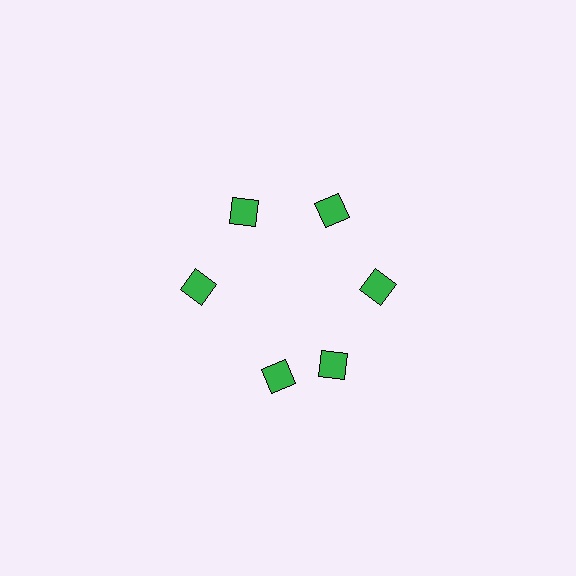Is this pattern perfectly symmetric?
No. The 6 green diamonds are arranged in a ring, but one element near the 7 o'clock position is rotated out of alignment along the ring, breaking the 6-fold rotational symmetry.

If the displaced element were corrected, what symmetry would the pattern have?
It would have 6-fold rotational symmetry — the pattern would map onto itself every 60 degrees.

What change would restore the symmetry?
The symmetry would be restored by rotating it back into even spacing with its neighbors so that all 6 diamonds sit at equal angles and equal distance from the center.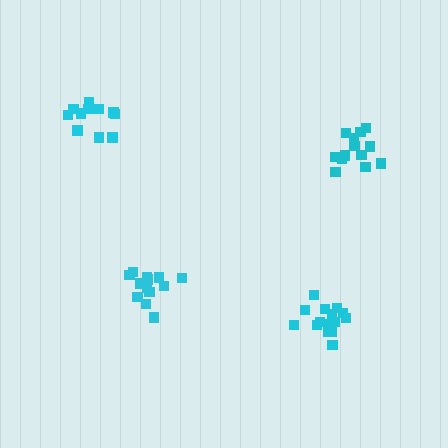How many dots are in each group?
Group 1: 14 dots, Group 2: 11 dots, Group 3: 13 dots, Group 4: 15 dots (53 total).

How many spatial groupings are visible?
There are 4 spatial groupings.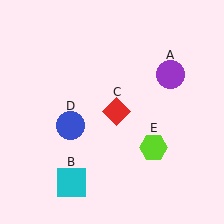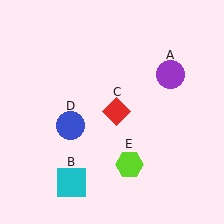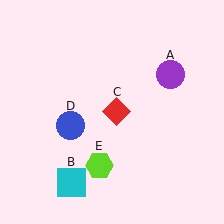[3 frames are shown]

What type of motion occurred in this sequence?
The lime hexagon (object E) rotated clockwise around the center of the scene.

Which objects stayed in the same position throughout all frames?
Purple circle (object A) and cyan square (object B) and red diamond (object C) and blue circle (object D) remained stationary.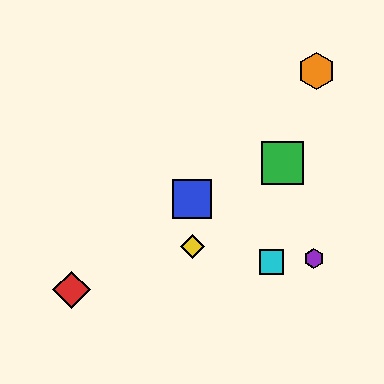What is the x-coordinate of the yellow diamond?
The yellow diamond is at x≈192.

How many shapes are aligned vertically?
2 shapes (the blue square, the yellow diamond) are aligned vertically.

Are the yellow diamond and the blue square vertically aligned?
Yes, both are at x≈192.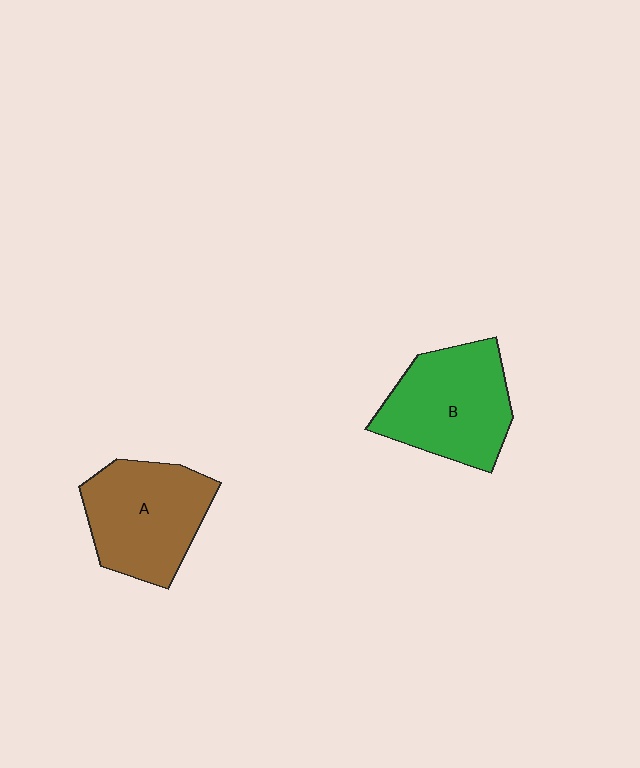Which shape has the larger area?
Shape B (green).